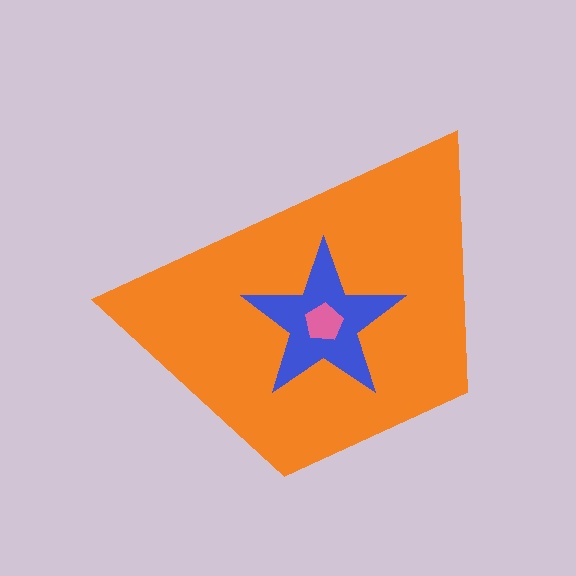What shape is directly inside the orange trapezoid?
The blue star.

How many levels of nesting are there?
3.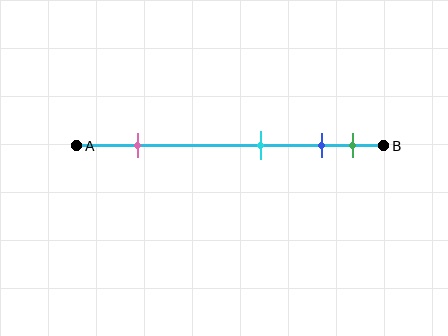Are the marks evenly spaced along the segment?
No, the marks are not evenly spaced.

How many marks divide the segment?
There are 4 marks dividing the segment.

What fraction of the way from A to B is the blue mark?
The blue mark is approximately 80% (0.8) of the way from A to B.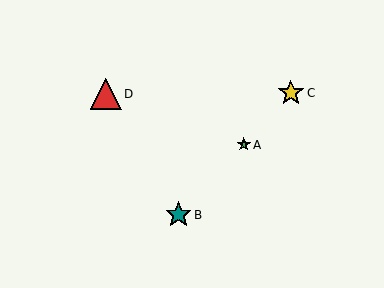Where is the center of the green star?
The center of the green star is at (244, 145).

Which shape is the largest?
The red triangle (labeled D) is the largest.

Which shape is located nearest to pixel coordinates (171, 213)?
The teal star (labeled B) at (179, 215) is nearest to that location.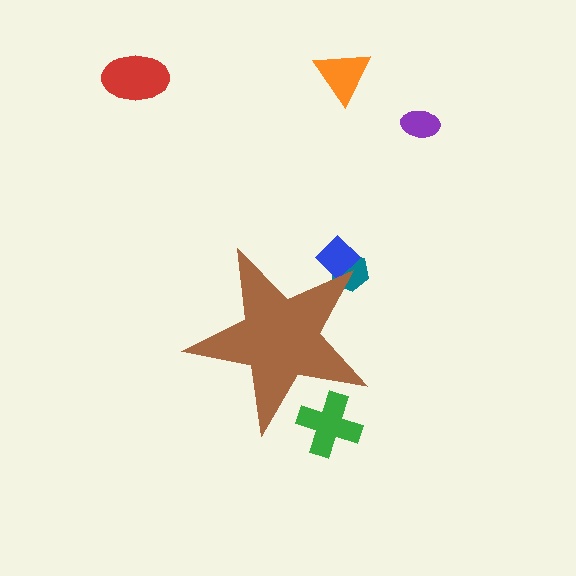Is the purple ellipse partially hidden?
No, the purple ellipse is fully visible.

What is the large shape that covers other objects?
A brown star.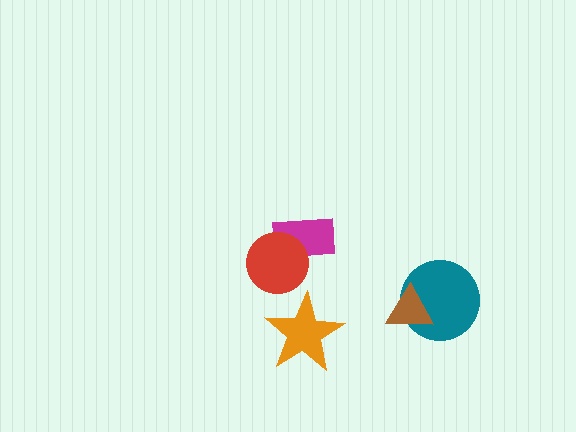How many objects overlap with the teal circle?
1 object overlaps with the teal circle.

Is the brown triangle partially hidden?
No, no other shape covers it.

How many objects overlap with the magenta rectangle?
1 object overlaps with the magenta rectangle.